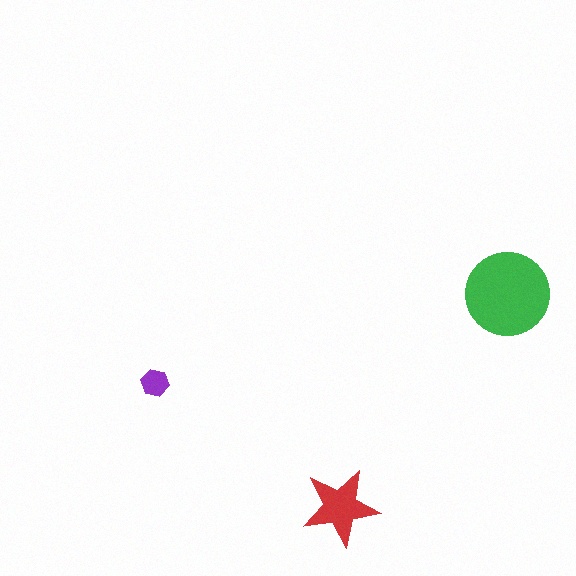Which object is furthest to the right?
The green circle is rightmost.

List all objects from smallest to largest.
The purple hexagon, the red star, the green circle.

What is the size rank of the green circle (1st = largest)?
1st.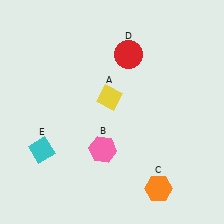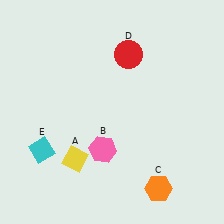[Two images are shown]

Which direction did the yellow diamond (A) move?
The yellow diamond (A) moved down.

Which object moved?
The yellow diamond (A) moved down.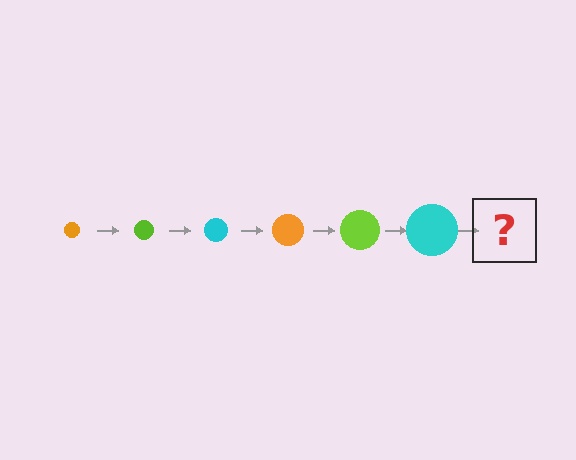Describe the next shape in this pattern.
It should be an orange circle, larger than the previous one.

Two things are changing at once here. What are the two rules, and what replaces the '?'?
The two rules are that the circle grows larger each step and the color cycles through orange, lime, and cyan. The '?' should be an orange circle, larger than the previous one.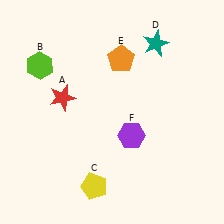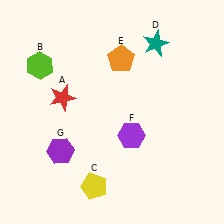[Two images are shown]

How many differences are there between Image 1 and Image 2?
There is 1 difference between the two images.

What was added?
A purple hexagon (G) was added in Image 2.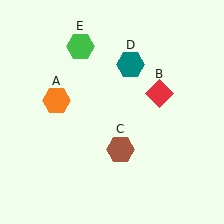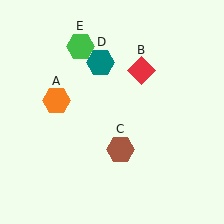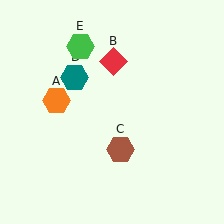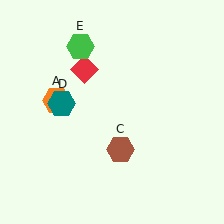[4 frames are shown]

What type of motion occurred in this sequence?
The red diamond (object B), teal hexagon (object D) rotated counterclockwise around the center of the scene.